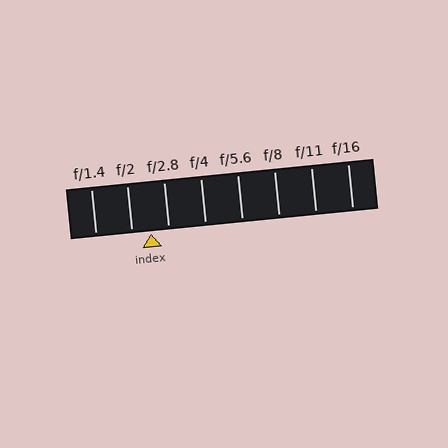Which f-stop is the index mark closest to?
The index mark is closest to f/2.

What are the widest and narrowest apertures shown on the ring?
The widest aperture shown is f/1.4 and the narrowest is f/16.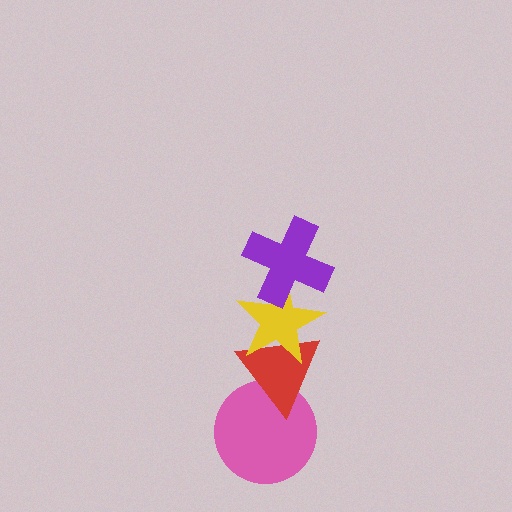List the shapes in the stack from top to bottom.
From top to bottom: the purple cross, the yellow star, the red triangle, the pink circle.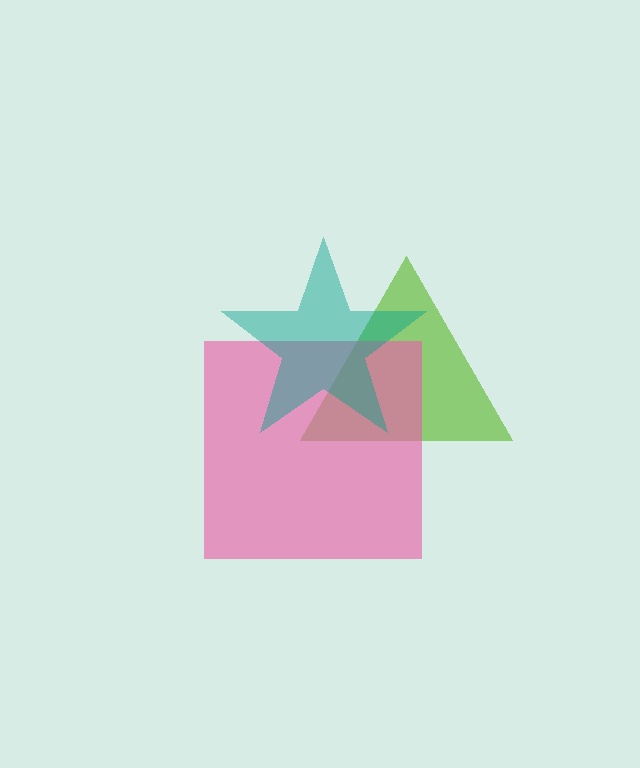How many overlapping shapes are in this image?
There are 3 overlapping shapes in the image.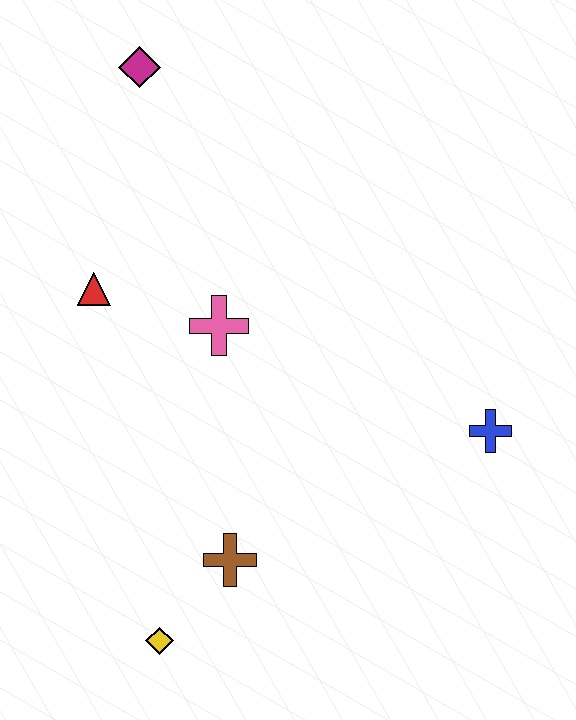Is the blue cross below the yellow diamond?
No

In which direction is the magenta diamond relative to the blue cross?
The magenta diamond is above the blue cross.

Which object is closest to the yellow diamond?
The brown cross is closest to the yellow diamond.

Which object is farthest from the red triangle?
The blue cross is farthest from the red triangle.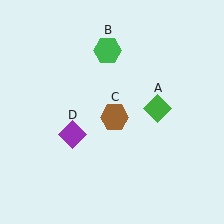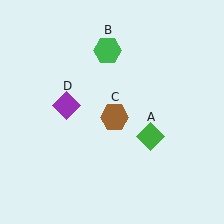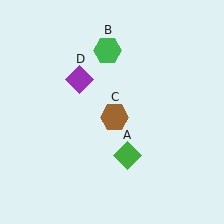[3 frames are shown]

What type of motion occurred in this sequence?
The green diamond (object A), purple diamond (object D) rotated clockwise around the center of the scene.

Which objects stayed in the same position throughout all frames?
Green hexagon (object B) and brown hexagon (object C) remained stationary.